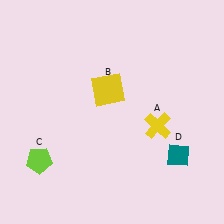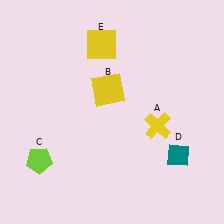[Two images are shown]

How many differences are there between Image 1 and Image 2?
There is 1 difference between the two images.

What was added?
A yellow square (E) was added in Image 2.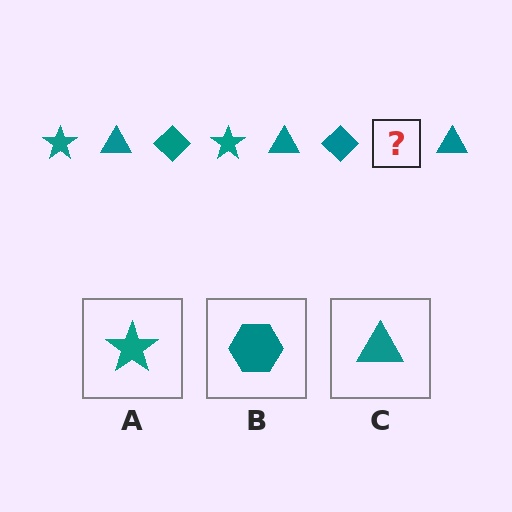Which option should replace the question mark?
Option A.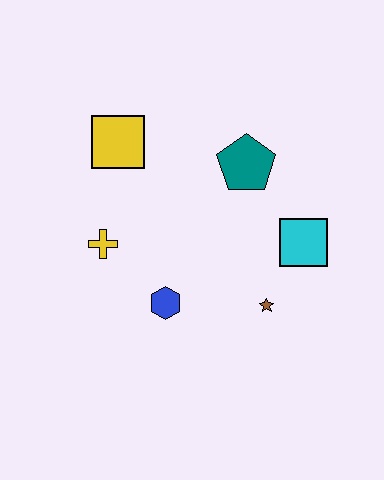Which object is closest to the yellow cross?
The blue hexagon is closest to the yellow cross.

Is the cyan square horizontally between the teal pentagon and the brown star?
No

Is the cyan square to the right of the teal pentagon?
Yes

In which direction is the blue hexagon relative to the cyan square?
The blue hexagon is to the left of the cyan square.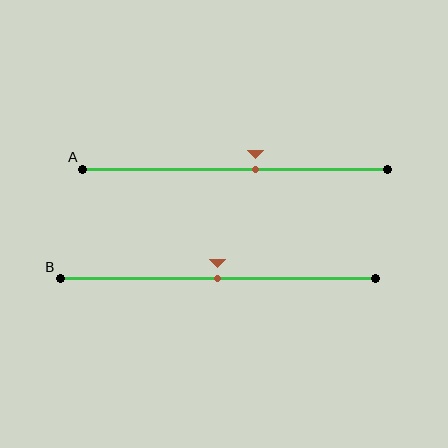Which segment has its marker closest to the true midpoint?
Segment B has its marker closest to the true midpoint.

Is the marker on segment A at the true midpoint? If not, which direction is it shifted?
No, the marker on segment A is shifted to the right by about 7% of the segment length.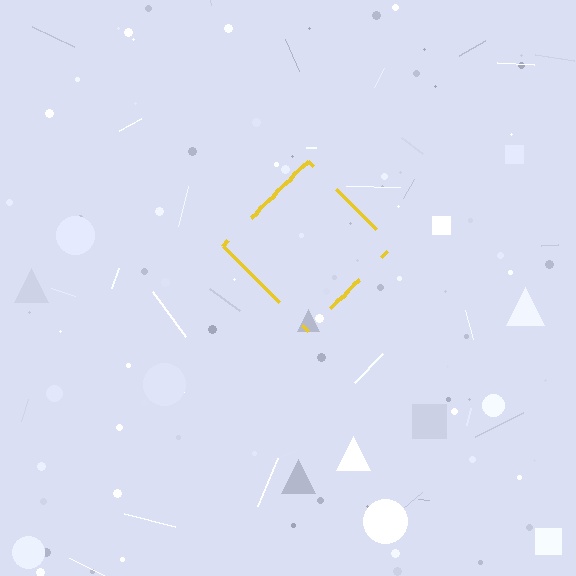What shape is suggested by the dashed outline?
The dashed outline suggests a diamond.